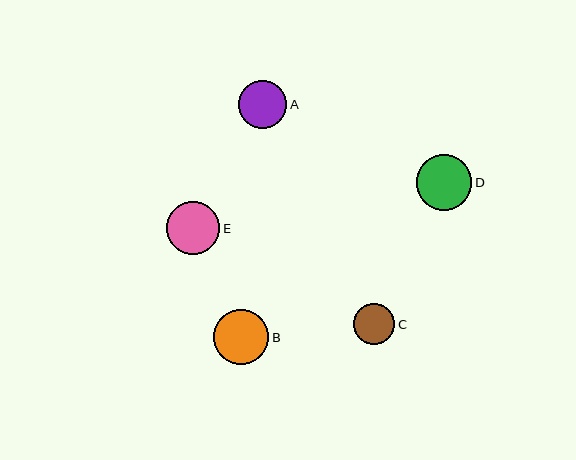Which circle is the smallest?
Circle C is the smallest with a size of approximately 41 pixels.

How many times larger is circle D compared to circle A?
Circle D is approximately 1.1 times the size of circle A.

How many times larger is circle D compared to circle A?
Circle D is approximately 1.1 times the size of circle A.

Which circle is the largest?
Circle D is the largest with a size of approximately 55 pixels.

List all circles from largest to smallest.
From largest to smallest: D, B, E, A, C.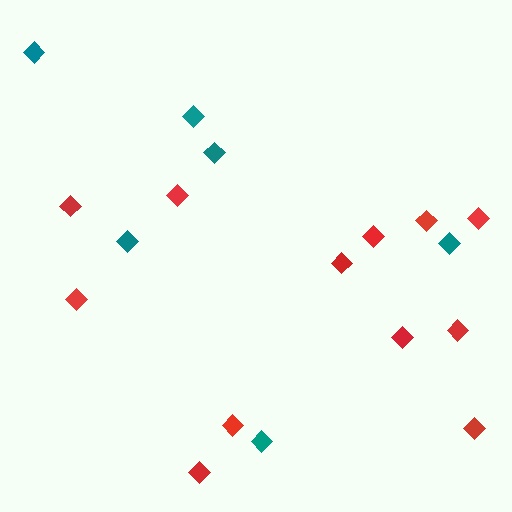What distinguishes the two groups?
There are 2 groups: one group of red diamonds (12) and one group of teal diamonds (6).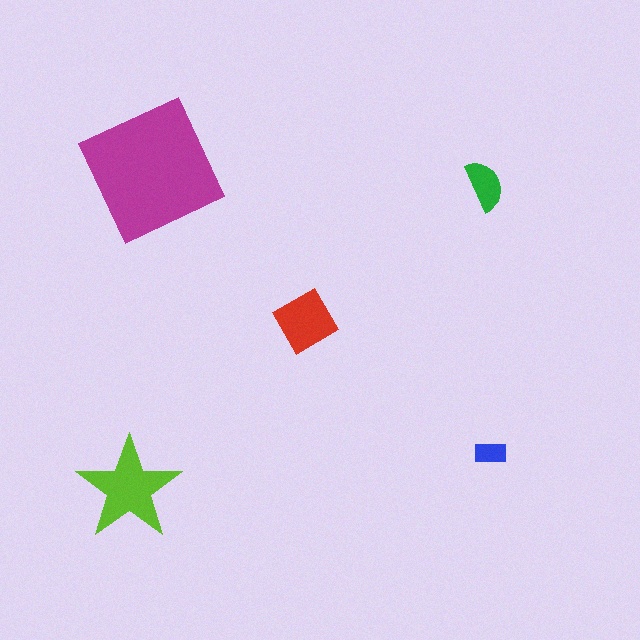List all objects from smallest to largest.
The blue rectangle, the green semicircle, the red diamond, the lime star, the magenta square.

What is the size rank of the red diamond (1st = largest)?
3rd.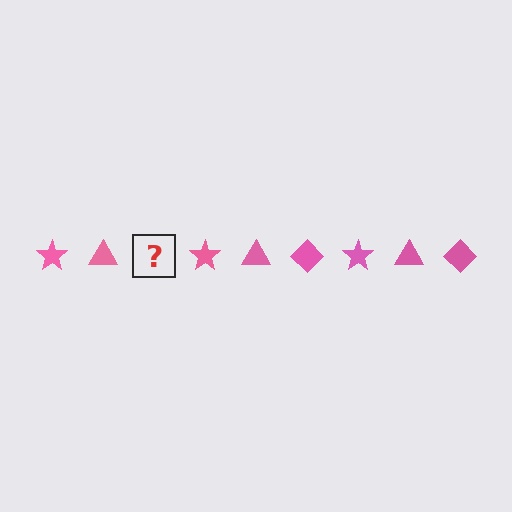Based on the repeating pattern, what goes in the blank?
The blank should be a pink diamond.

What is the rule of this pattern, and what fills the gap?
The rule is that the pattern cycles through star, triangle, diamond shapes in pink. The gap should be filled with a pink diamond.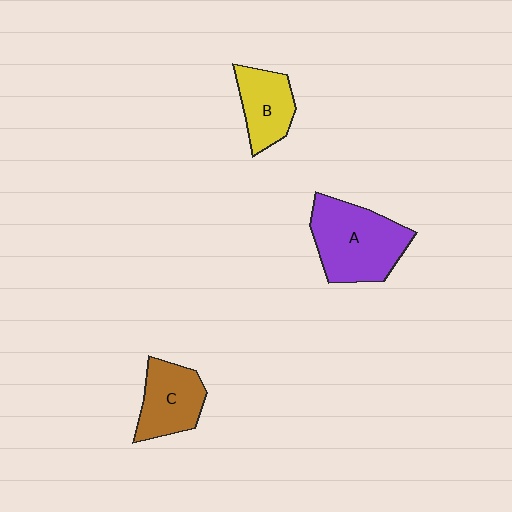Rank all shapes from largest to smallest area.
From largest to smallest: A (purple), C (brown), B (yellow).